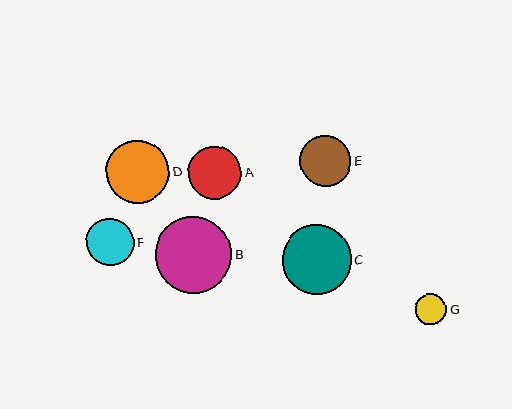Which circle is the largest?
Circle B is the largest with a size of approximately 77 pixels.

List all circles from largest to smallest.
From largest to smallest: B, C, D, A, E, F, G.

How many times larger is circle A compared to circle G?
Circle A is approximately 1.7 times the size of circle G.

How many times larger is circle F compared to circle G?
Circle F is approximately 1.5 times the size of circle G.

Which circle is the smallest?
Circle G is the smallest with a size of approximately 31 pixels.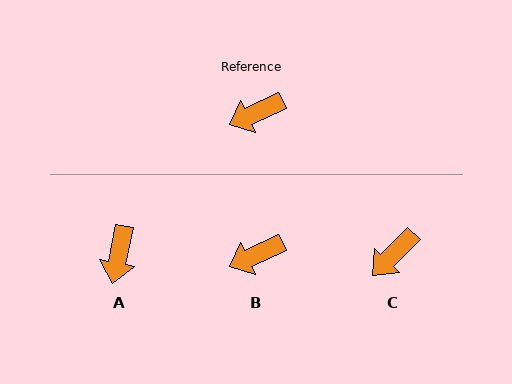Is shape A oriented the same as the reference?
No, it is off by about 53 degrees.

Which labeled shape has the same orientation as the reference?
B.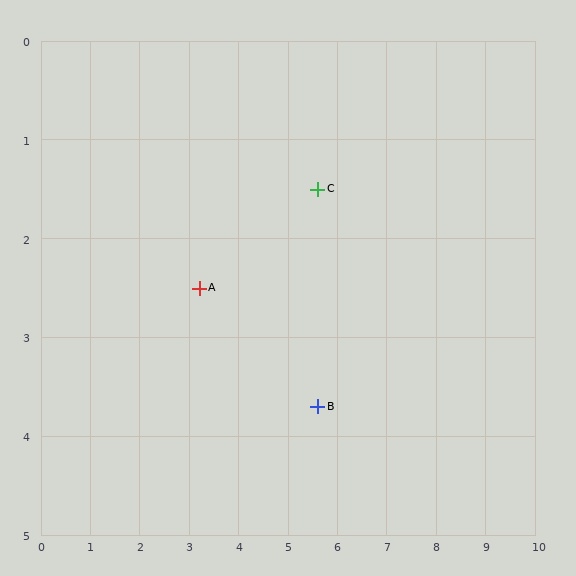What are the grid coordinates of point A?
Point A is at approximately (3.2, 2.5).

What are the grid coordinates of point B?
Point B is at approximately (5.6, 3.7).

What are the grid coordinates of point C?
Point C is at approximately (5.6, 1.5).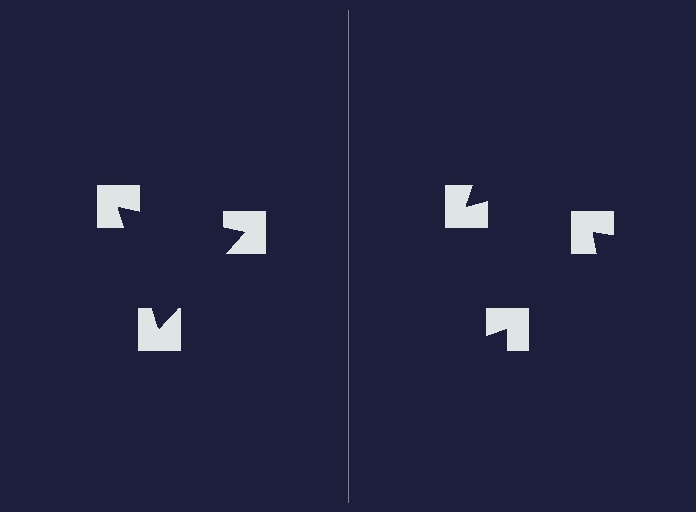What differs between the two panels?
The notched squares are positioned identically on both sides; only the wedge orientations differ. On the left they align to a triangle; on the right they are misaligned.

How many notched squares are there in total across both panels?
6 — 3 on each side.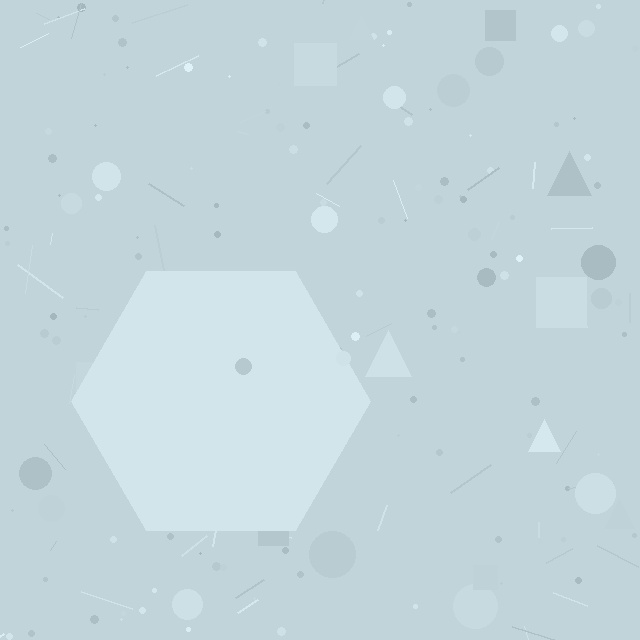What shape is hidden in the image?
A hexagon is hidden in the image.